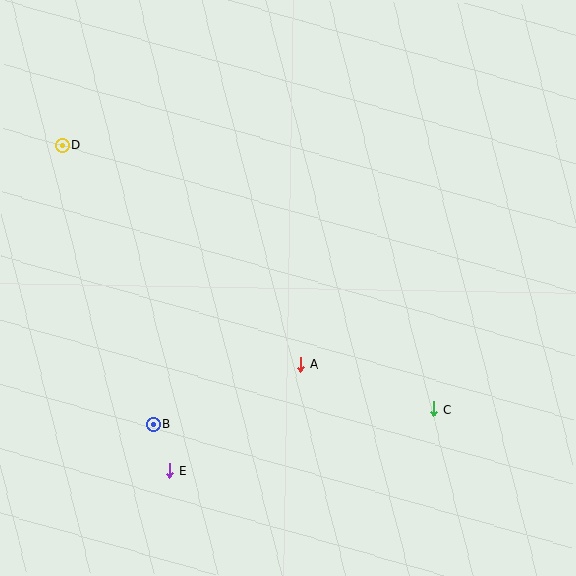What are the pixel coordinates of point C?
Point C is at (434, 409).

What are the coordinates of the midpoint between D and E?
The midpoint between D and E is at (116, 308).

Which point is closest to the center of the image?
Point A at (301, 365) is closest to the center.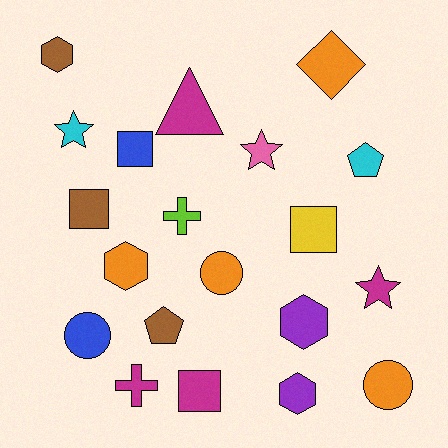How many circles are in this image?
There are 3 circles.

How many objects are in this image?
There are 20 objects.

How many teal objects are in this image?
There are no teal objects.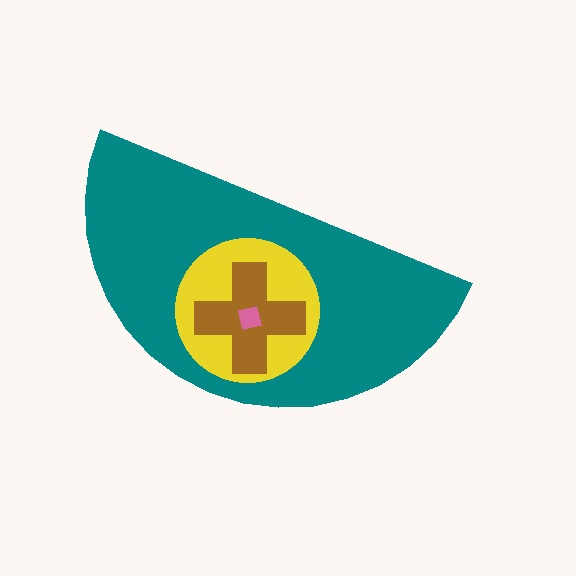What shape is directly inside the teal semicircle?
The yellow circle.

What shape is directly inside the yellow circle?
The brown cross.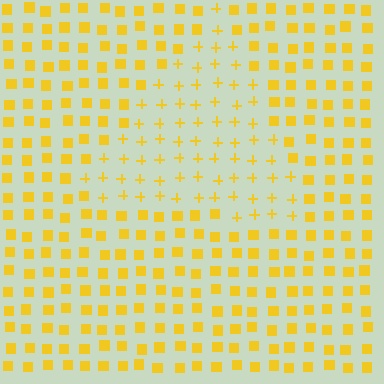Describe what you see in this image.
The image is filled with small yellow elements arranged in a uniform grid. A triangle-shaped region contains plus signs, while the surrounding area contains squares. The boundary is defined purely by the change in element shape.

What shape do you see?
I see a triangle.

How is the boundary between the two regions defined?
The boundary is defined by a change in element shape: plus signs inside vs. squares outside. All elements share the same color and spacing.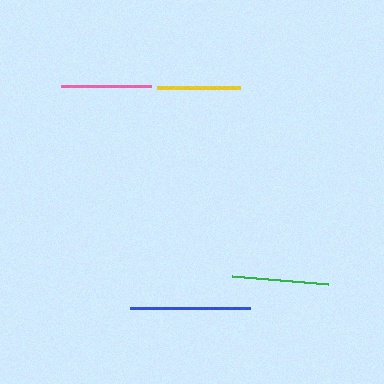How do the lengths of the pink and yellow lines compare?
The pink and yellow lines are approximately the same length.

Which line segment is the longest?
The blue line is the longest at approximately 120 pixels.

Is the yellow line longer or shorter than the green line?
The green line is longer than the yellow line.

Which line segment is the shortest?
The yellow line is the shortest at approximately 83 pixels.